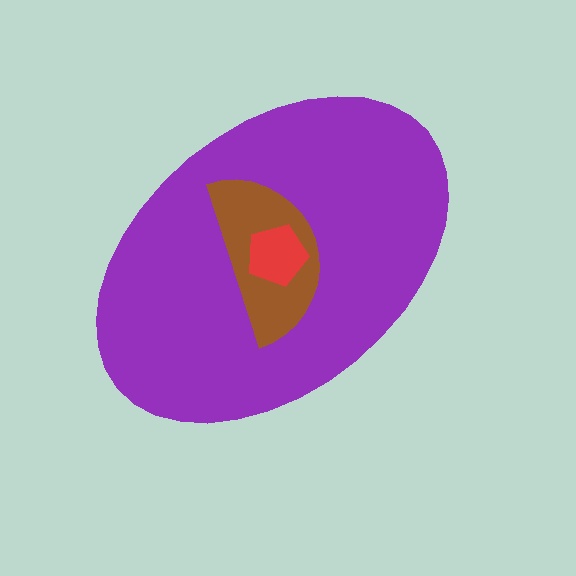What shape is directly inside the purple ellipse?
The brown semicircle.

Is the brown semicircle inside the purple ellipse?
Yes.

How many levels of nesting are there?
3.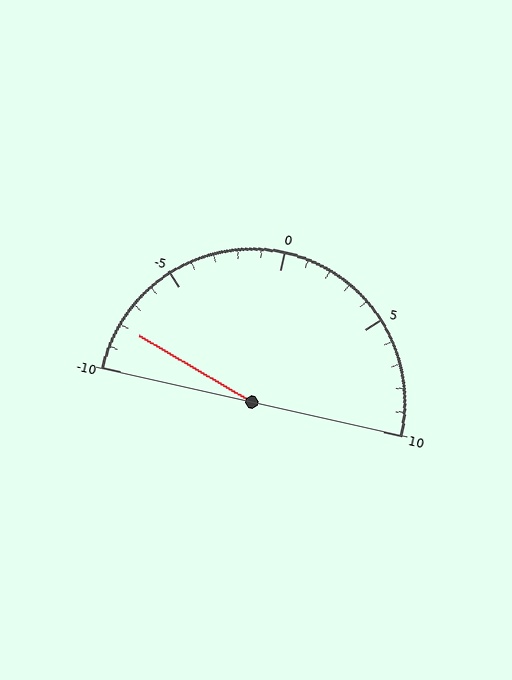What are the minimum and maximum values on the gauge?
The gauge ranges from -10 to 10.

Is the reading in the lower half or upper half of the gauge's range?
The reading is in the lower half of the range (-10 to 10).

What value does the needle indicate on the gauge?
The needle indicates approximately -8.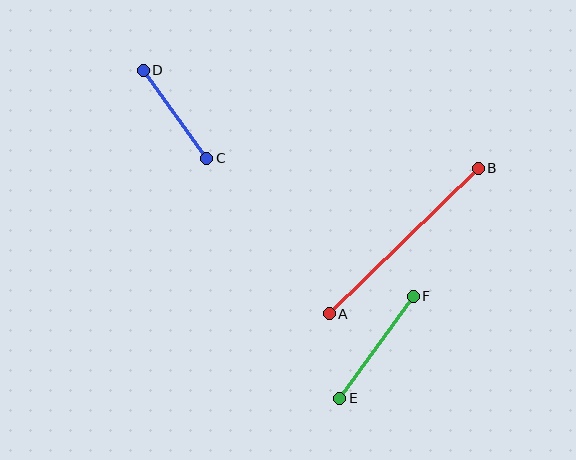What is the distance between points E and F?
The distance is approximately 126 pixels.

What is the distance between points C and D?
The distance is approximately 109 pixels.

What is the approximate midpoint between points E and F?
The midpoint is at approximately (376, 347) pixels.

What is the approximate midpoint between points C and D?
The midpoint is at approximately (175, 114) pixels.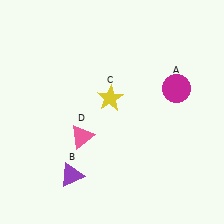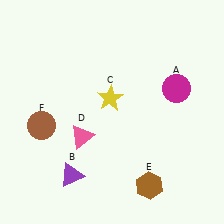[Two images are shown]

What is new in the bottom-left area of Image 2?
A brown circle (F) was added in the bottom-left area of Image 2.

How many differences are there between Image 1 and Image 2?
There are 2 differences between the two images.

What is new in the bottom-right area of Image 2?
A brown hexagon (E) was added in the bottom-right area of Image 2.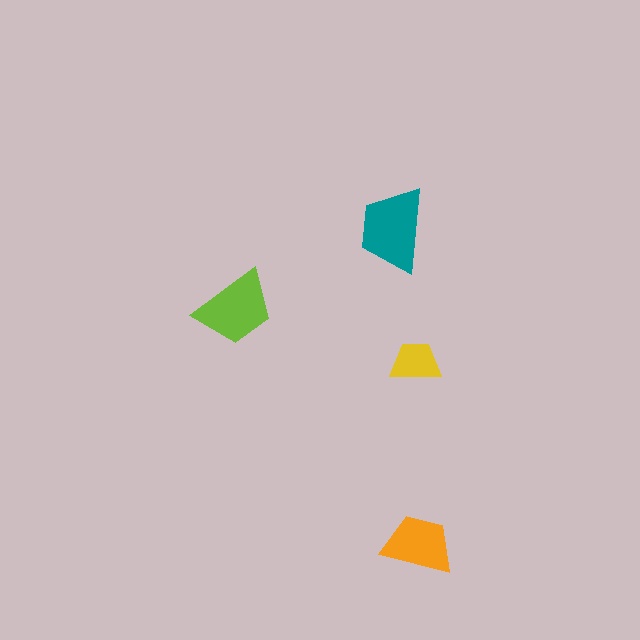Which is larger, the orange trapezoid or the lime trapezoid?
The lime one.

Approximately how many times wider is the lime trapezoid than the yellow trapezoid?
About 1.5 times wider.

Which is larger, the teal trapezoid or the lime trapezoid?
The teal one.